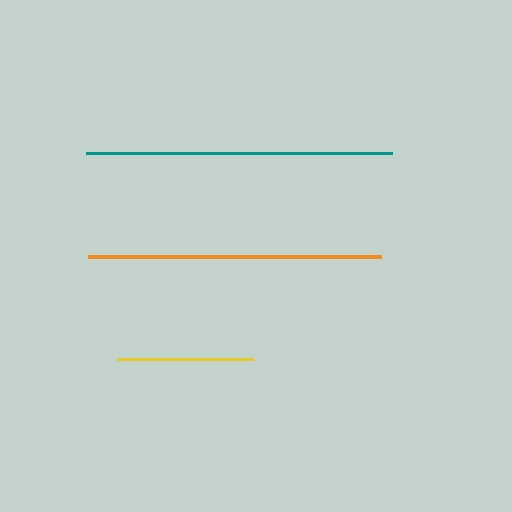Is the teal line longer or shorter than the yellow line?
The teal line is longer than the yellow line.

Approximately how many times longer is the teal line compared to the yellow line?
The teal line is approximately 2.2 times the length of the yellow line.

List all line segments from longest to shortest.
From longest to shortest: teal, orange, yellow.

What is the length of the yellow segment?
The yellow segment is approximately 137 pixels long.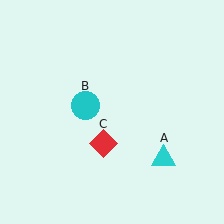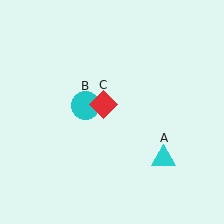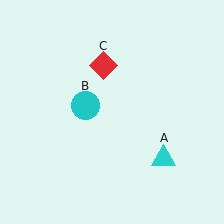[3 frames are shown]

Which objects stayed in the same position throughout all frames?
Cyan triangle (object A) and cyan circle (object B) remained stationary.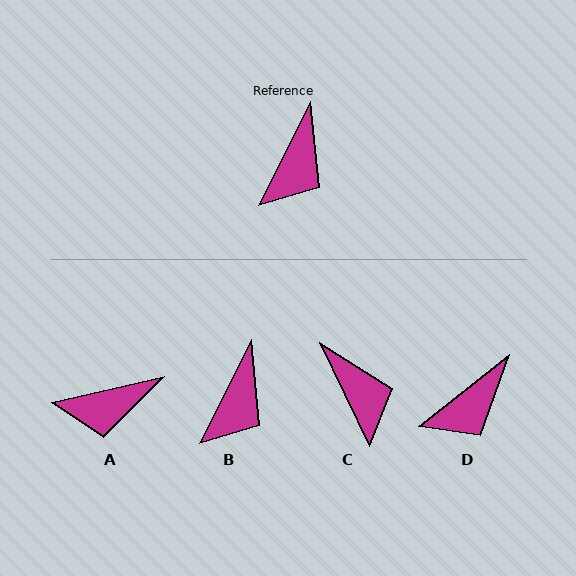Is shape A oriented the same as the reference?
No, it is off by about 51 degrees.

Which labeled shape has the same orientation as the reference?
B.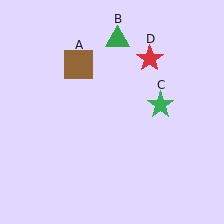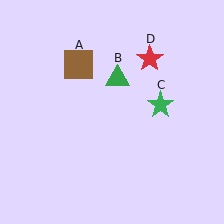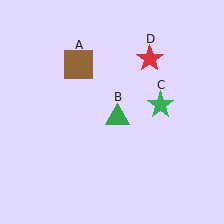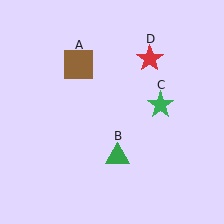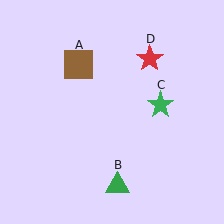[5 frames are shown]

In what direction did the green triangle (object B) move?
The green triangle (object B) moved down.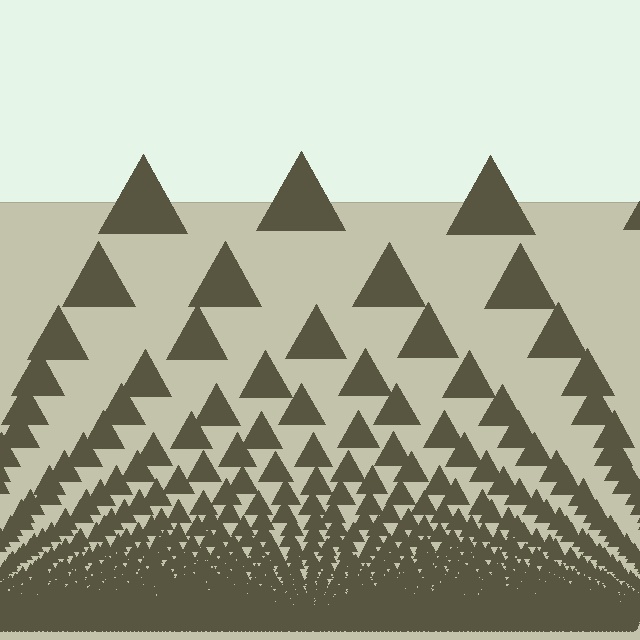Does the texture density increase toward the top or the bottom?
Density increases toward the bottom.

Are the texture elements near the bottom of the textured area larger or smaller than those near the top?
Smaller. The gradient is inverted — elements near the bottom are smaller and denser.